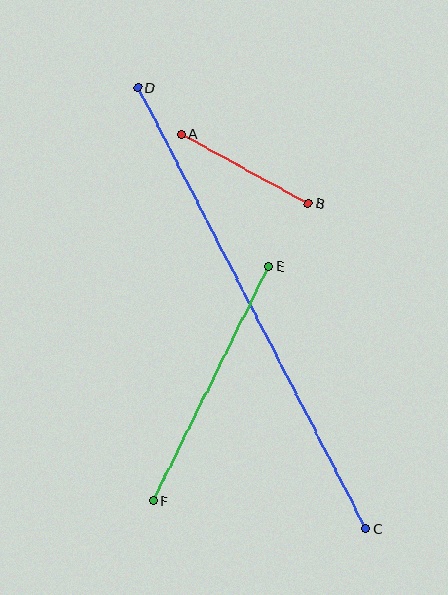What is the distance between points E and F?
The distance is approximately 261 pixels.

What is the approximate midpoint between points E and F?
The midpoint is at approximately (211, 384) pixels.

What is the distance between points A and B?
The distance is approximately 144 pixels.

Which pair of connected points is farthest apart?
Points C and D are farthest apart.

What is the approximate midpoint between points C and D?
The midpoint is at approximately (252, 308) pixels.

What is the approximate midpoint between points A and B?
The midpoint is at approximately (245, 169) pixels.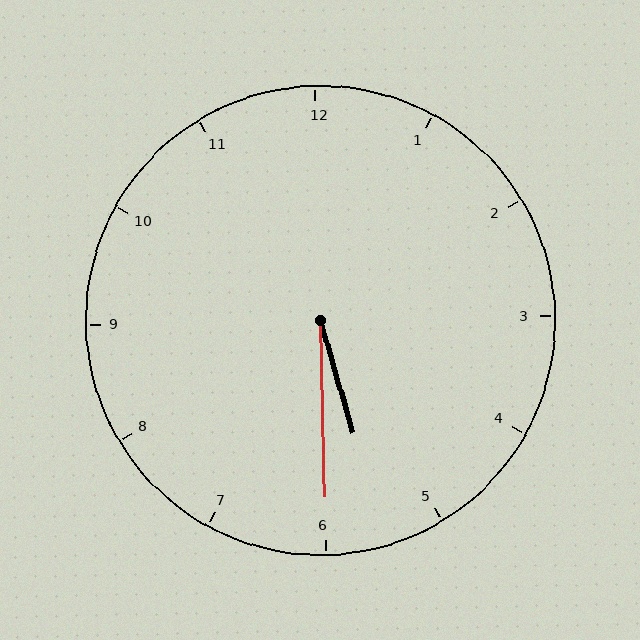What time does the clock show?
5:30.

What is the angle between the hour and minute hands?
Approximately 15 degrees.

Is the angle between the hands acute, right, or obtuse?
It is acute.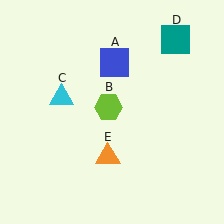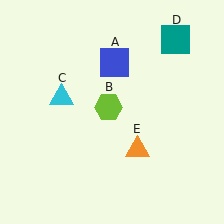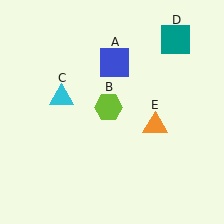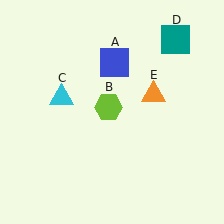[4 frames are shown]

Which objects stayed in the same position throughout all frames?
Blue square (object A) and lime hexagon (object B) and cyan triangle (object C) and teal square (object D) remained stationary.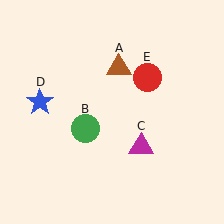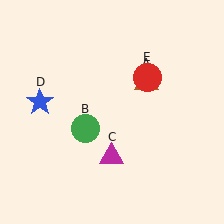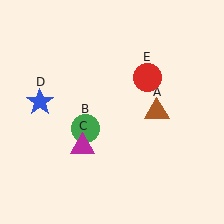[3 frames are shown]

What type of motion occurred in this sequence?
The brown triangle (object A), magenta triangle (object C) rotated clockwise around the center of the scene.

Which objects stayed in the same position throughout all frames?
Green circle (object B) and blue star (object D) and red circle (object E) remained stationary.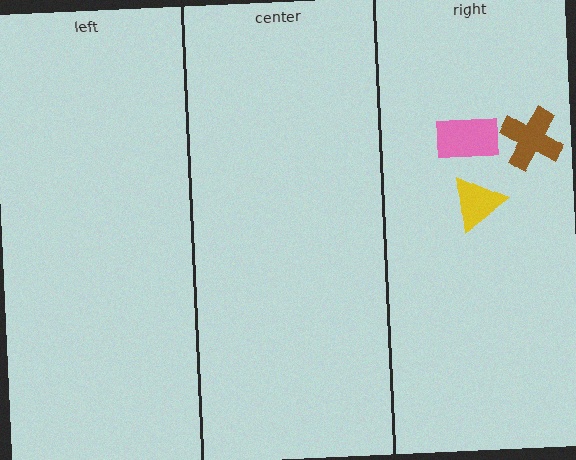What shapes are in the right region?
The pink rectangle, the yellow triangle, the brown cross.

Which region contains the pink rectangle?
The right region.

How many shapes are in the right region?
3.